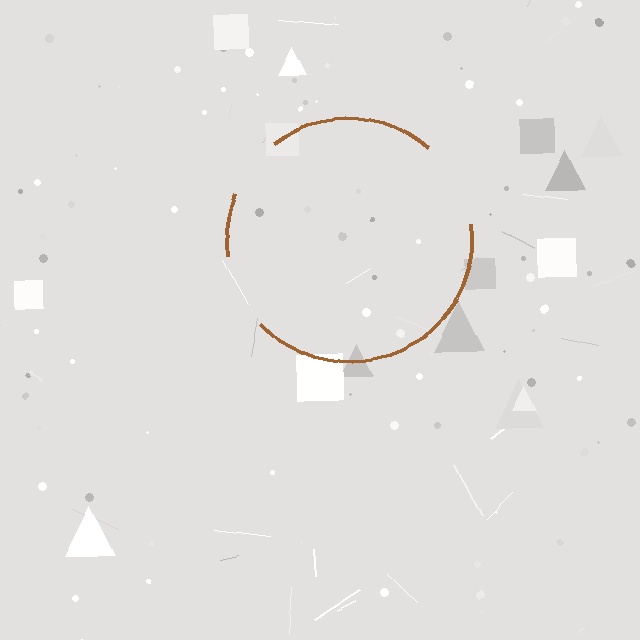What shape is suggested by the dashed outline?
The dashed outline suggests a circle.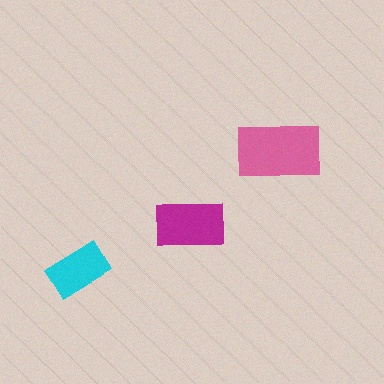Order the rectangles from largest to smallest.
the pink one, the magenta one, the cyan one.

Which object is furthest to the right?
The pink rectangle is rightmost.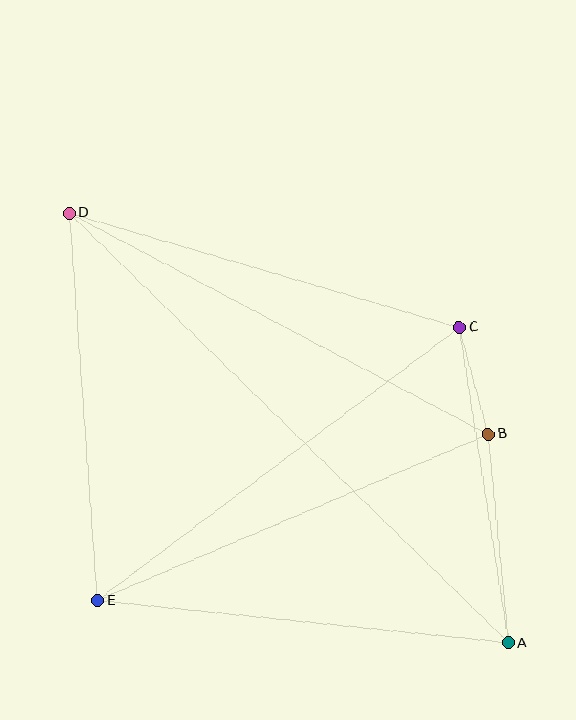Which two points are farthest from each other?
Points A and D are farthest from each other.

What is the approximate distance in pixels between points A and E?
The distance between A and E is approximately 413 pixels.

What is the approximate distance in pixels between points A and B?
The distance between A and B is approximately 210 pixels.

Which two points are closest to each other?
Points B and C are closest to each other.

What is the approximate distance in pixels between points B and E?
The distance between B and E is approximately 425 pixels.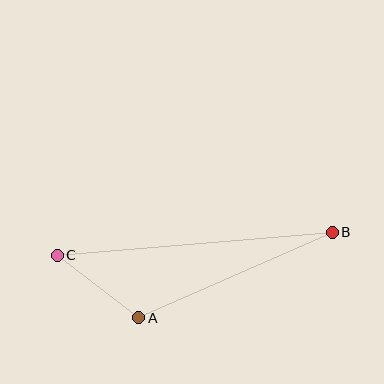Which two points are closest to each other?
Points A and C are closest to each other.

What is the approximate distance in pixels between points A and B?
The distance between A and B is approximately 211 pixels.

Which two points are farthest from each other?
Points B and C are farthest from each other.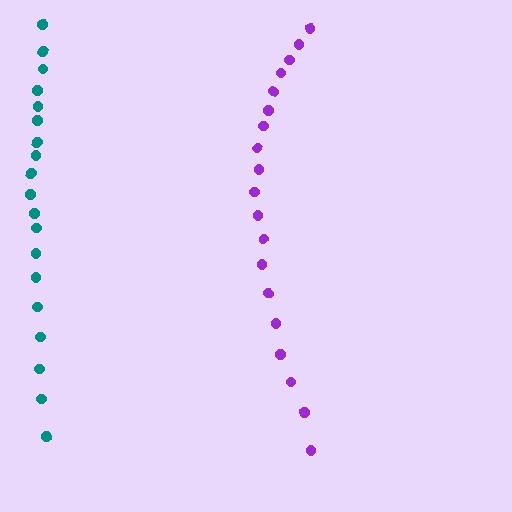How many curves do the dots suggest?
There are 2 distinct paths.